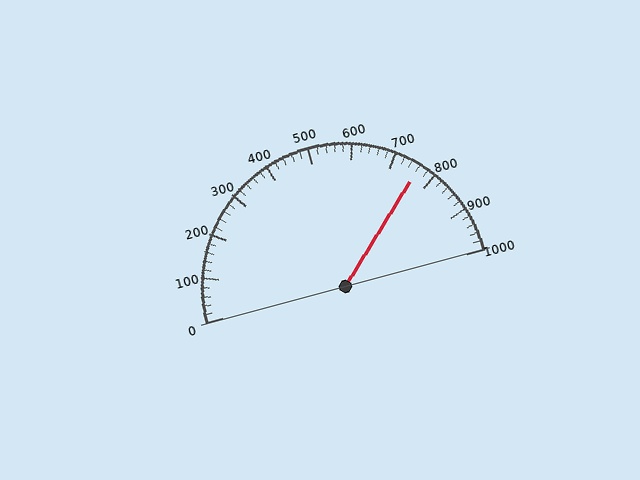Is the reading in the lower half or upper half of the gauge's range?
The reading is in the upper half of the range (0 to 1000).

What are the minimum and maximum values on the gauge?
The gauge ranges from 0 to 1000.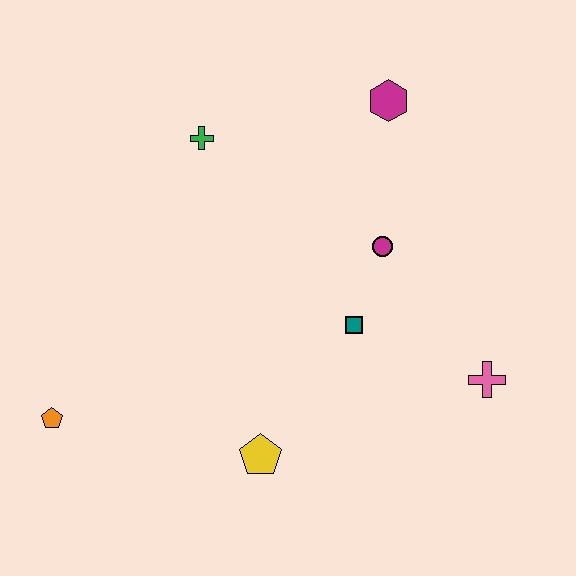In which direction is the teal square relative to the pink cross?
The teal square is to the left of the pink cross.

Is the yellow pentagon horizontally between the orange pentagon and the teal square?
Yes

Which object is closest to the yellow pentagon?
The teal square is closest to the yellow pentagon.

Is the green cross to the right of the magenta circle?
No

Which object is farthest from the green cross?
The pink cross is farthest from the green cross.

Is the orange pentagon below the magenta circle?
Yes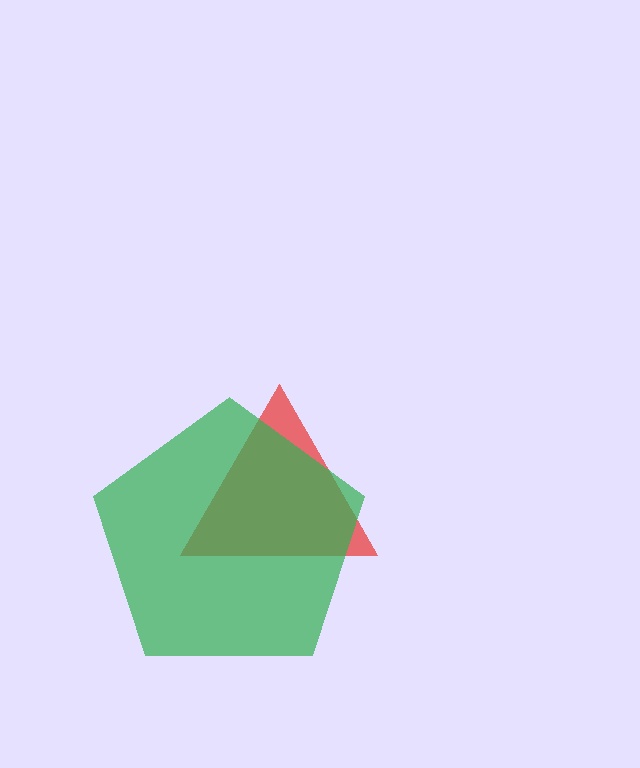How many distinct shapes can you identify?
There are 2 distinct shapes: a red triangle, a green pentagon.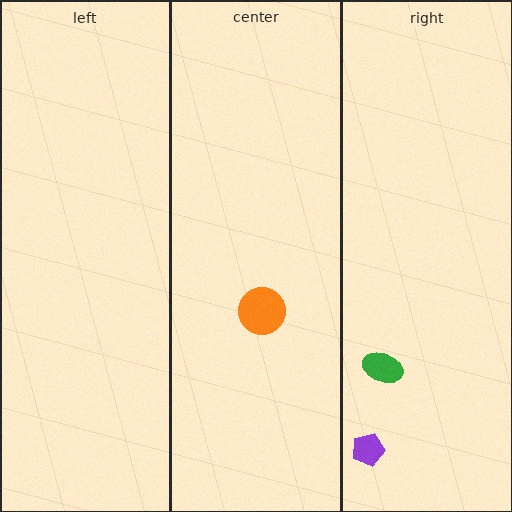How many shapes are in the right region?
2.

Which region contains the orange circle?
The center region.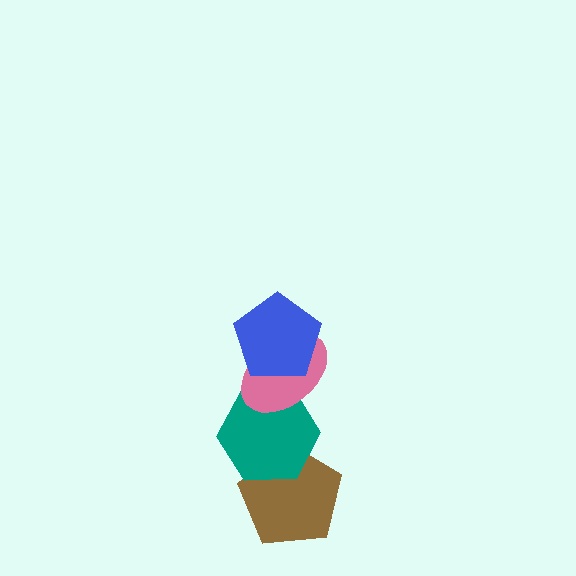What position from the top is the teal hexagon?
The teal hexagon is 3rd from the top.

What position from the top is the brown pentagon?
The brown pentagon is 4th from the top.